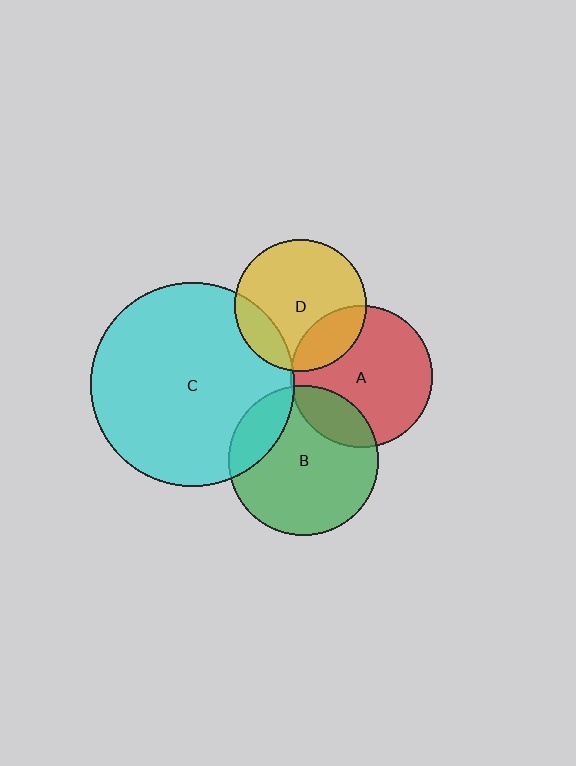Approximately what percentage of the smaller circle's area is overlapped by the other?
Approximately 20%.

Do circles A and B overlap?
Yes.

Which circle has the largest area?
Circle C (cyan).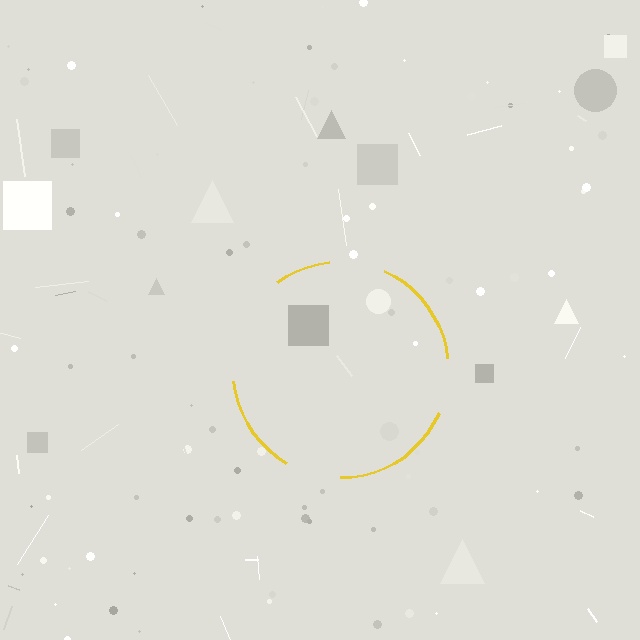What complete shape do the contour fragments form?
The contour fragments form a circle.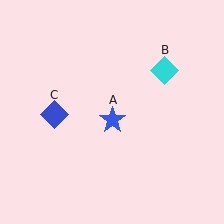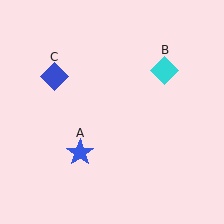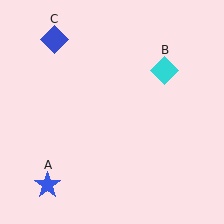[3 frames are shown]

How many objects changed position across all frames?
2 objects changed position: blue star (object A), blue diamond (object C).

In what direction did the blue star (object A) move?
The blue star (object A) moved down and to the left.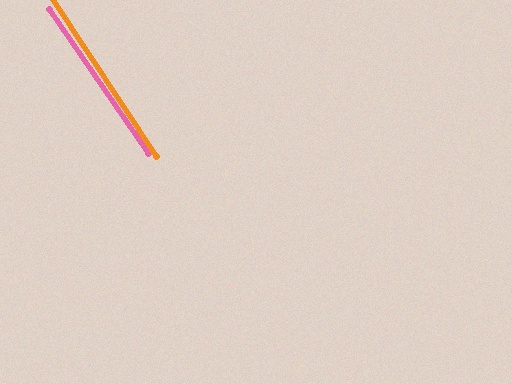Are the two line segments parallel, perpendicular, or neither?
Parallel — their directions differ by only 0.8°.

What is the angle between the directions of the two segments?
Approximately 1 degree.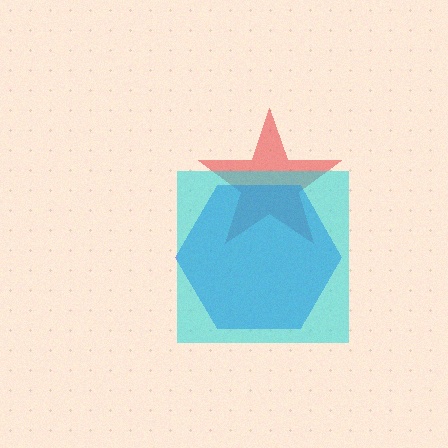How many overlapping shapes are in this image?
There are 3 overlapping shapes in the image.